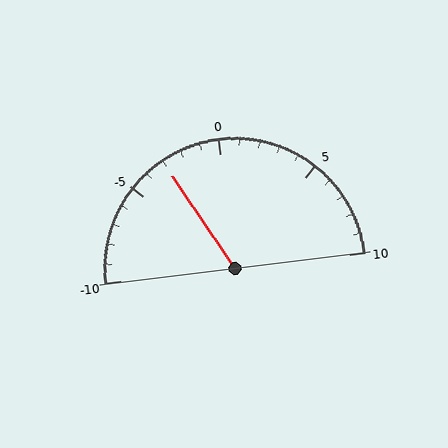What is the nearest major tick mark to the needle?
The nearest major tick mark is -5.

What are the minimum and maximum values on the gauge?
The gauge ranges from -10 to 10.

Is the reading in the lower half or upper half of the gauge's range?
The reading is in the lower half of the range (-10 to 10).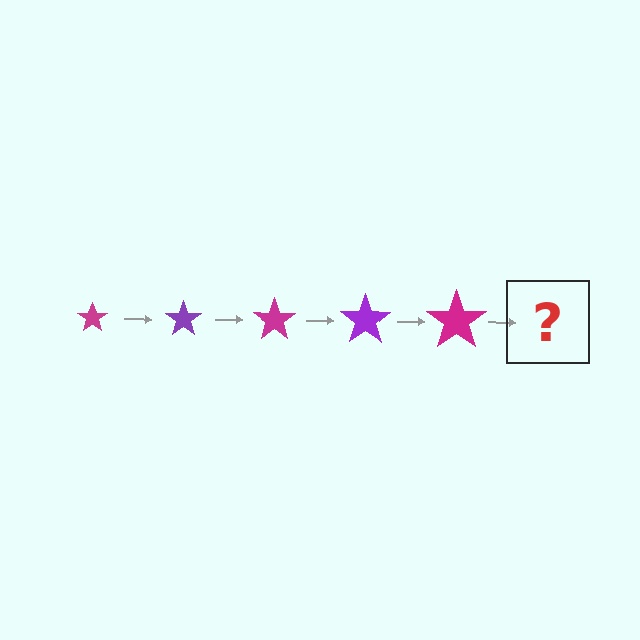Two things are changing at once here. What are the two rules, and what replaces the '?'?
The two rules are that the star grows larger each step and the color cycles through magenta and purple. The '?' should be a purple star, larger than the previous one.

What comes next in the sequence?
The next element should be a purple star, larger than the previous one.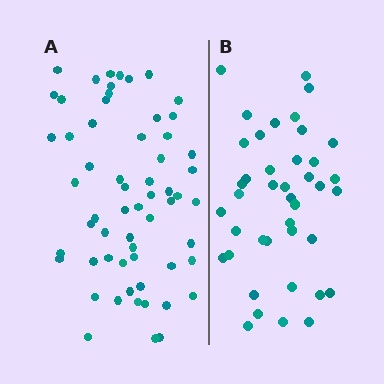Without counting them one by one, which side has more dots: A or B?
Region A (the left region) has more dots.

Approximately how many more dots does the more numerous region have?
Region A has approximately 20 more dots than region B.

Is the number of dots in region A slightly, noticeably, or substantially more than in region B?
Region A has substantially more. The ratio is roughly 1.5 to 1.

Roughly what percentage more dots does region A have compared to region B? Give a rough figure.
About 45% more.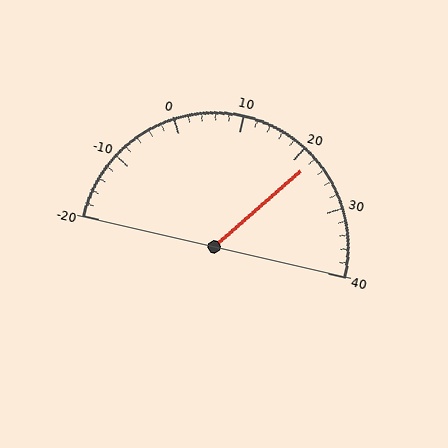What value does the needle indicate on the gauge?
The needle indicates approximately 22.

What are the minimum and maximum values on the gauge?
The gauge ranges from -20 to 40.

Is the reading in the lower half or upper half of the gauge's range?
The reading is in the upper half of the range (-20 to 40).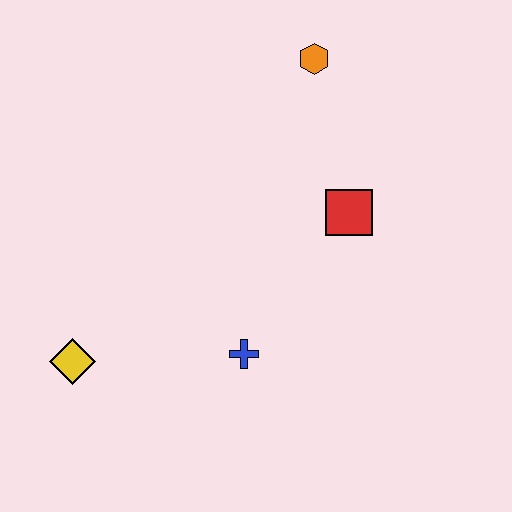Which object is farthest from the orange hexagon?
The yellow diamond is farthest from the orange hexagon.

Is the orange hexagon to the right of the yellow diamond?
Yes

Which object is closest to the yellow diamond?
The blue cross is closest to the yellow diamond.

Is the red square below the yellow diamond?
No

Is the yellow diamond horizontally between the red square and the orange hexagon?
No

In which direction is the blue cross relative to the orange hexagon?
The blue cross is below the orange hexagon.